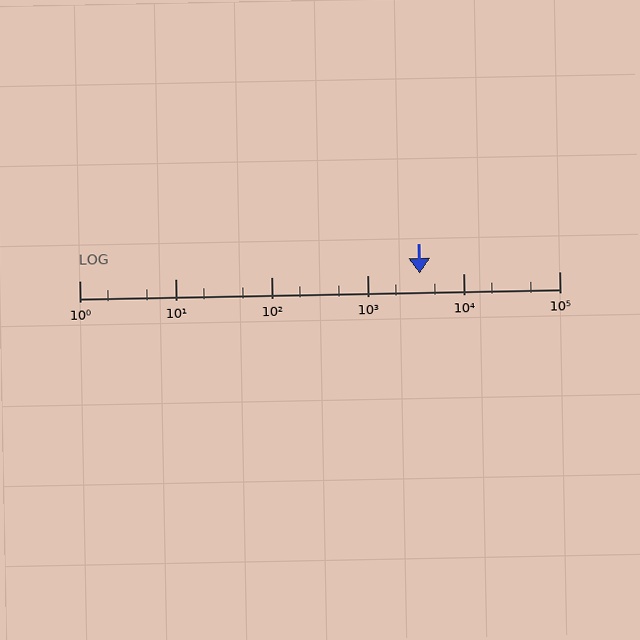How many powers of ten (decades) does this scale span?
The scale spans 5 decades, from 1 to 100000.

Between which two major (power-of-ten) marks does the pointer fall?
The pointer is between 1000 and 10000.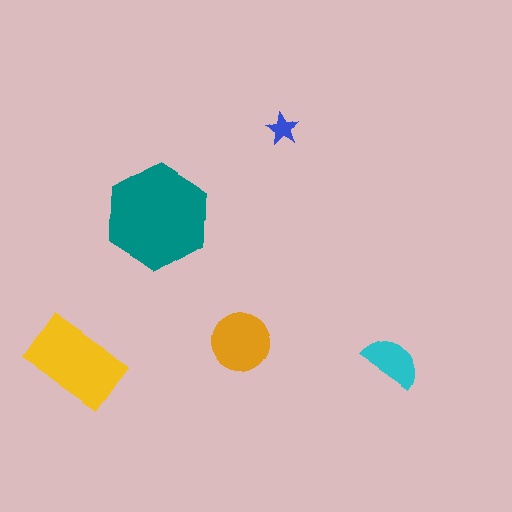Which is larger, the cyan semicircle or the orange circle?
The orange circle.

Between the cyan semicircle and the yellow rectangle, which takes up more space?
The yellow rectangle.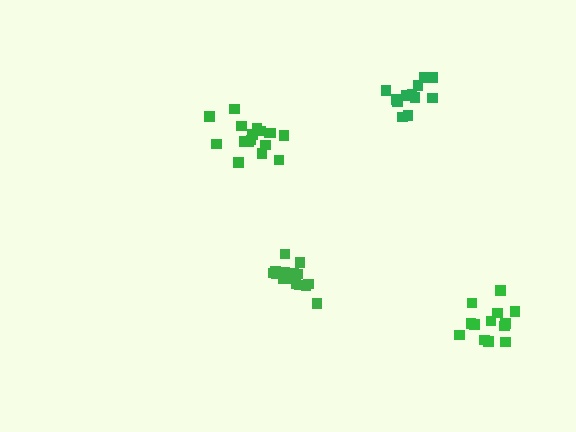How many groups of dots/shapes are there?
There are 4 groups.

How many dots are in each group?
Group 1: 13 dots, Group 2: 13 dots, Group 3: 17 dots, Group 4: 16 dots (59 total).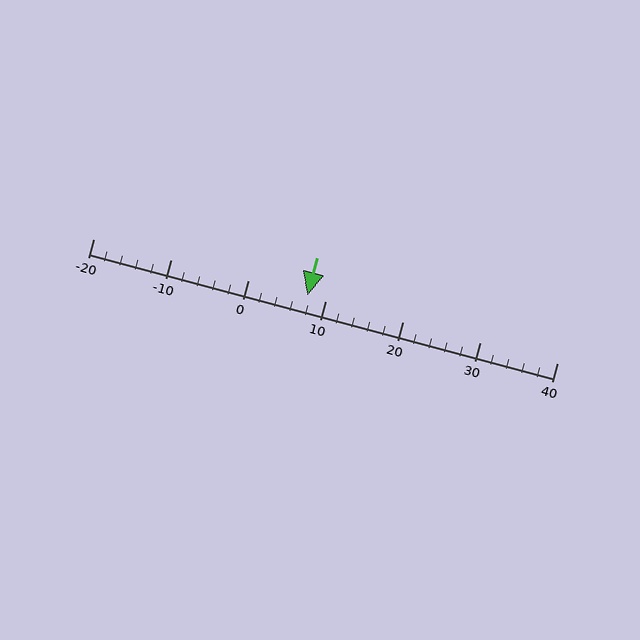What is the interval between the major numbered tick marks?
The major tick marks are spaced 10 units apart.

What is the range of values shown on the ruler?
The ruler shows values from -20 to 40.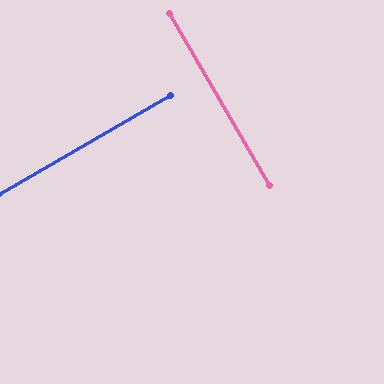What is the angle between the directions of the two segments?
Approximately 89 degrees.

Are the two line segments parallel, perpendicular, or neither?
Perpendicular — they meet at approximately 89°.